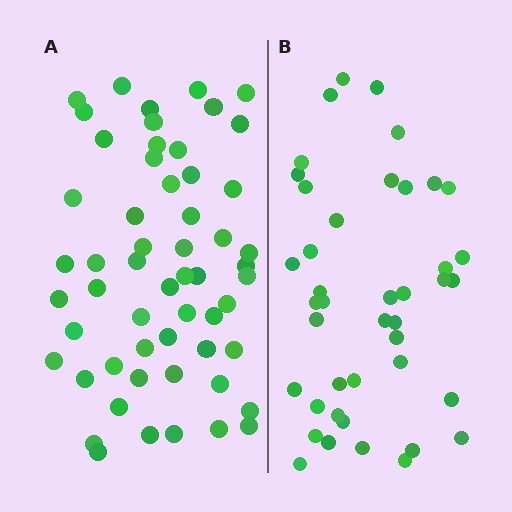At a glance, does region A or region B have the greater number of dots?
Region A (the left region) has more dots.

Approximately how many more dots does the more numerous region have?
Region A has approximately 15 more dots than region B.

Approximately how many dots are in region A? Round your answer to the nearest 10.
About 60 dots. (The exact count is 56, which rounds to 60.)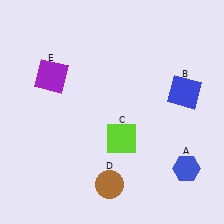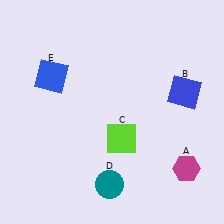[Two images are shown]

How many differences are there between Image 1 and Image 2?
There are 3 differences between the two images.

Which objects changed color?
A changed from blue to magenta. D changed from brown to teal. E changed from purple to blue.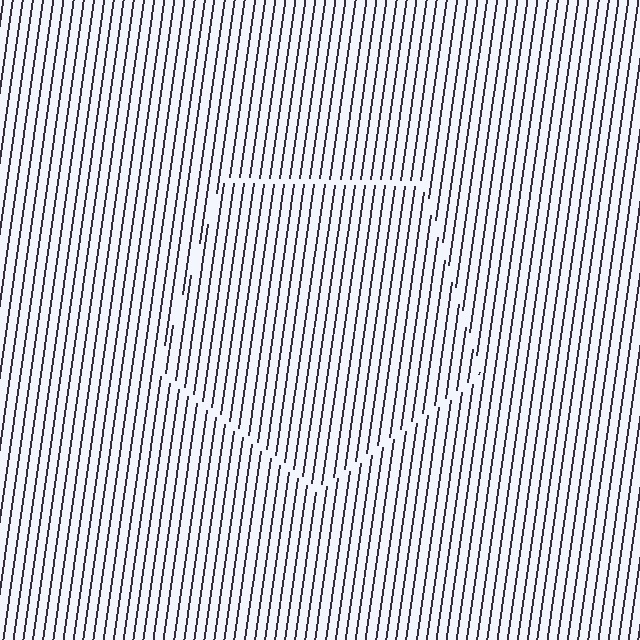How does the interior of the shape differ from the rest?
The interior of the shape contains the same grating, shifted by half a period — the contour is defined by the phase discontinuity where line-ends from the inner and outer gratings abut.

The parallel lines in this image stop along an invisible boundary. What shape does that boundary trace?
An illusory pentagon. The interior of the shape contains the same grating, shifted by half a period — the contour is defined by the phase discontinuity where line-ends from the inner and outer gratings abut.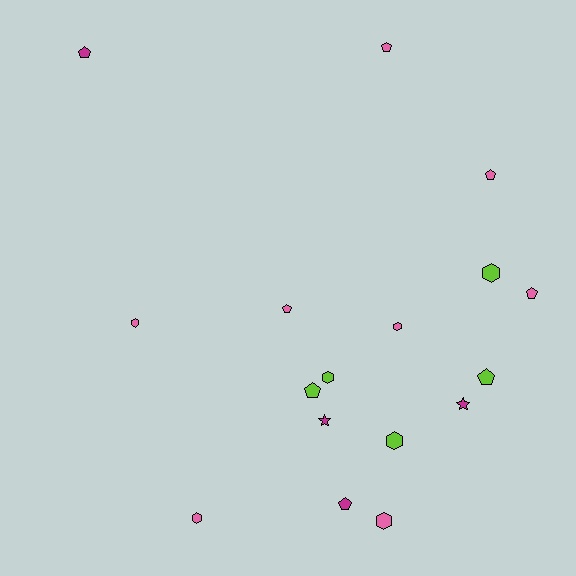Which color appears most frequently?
Pink, with 8 objects.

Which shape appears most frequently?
Pentagon, with 8 objects.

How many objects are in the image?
There are 17 objects.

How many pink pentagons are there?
There are 4 pink pentagons.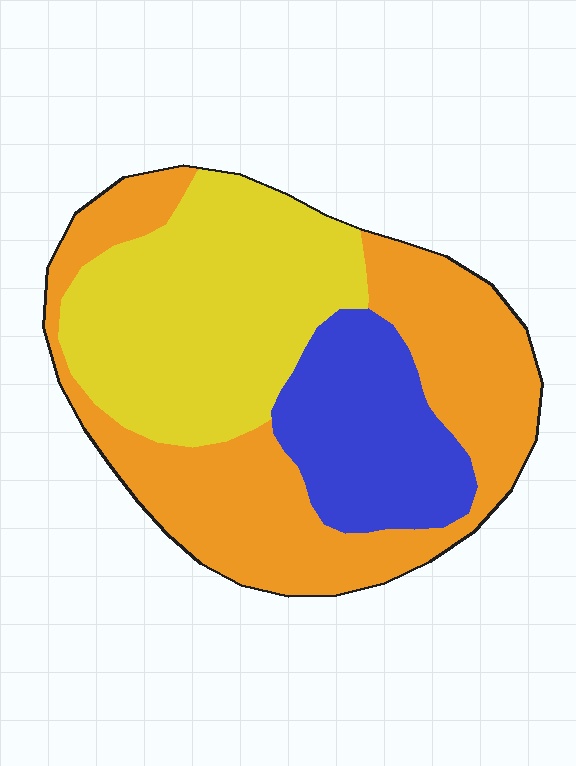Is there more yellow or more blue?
Yellow.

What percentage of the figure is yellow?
Yellow covers 36% of the figure.